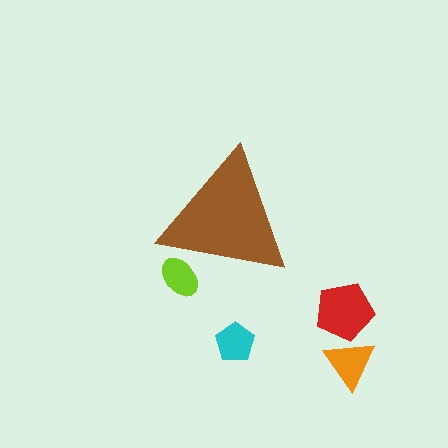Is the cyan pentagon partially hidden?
No, the cyan pentagon is fully visible.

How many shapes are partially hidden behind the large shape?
1 shape is partially hidden.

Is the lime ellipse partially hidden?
Yes, the lime ellipse is partially hidden behind the brown triangle.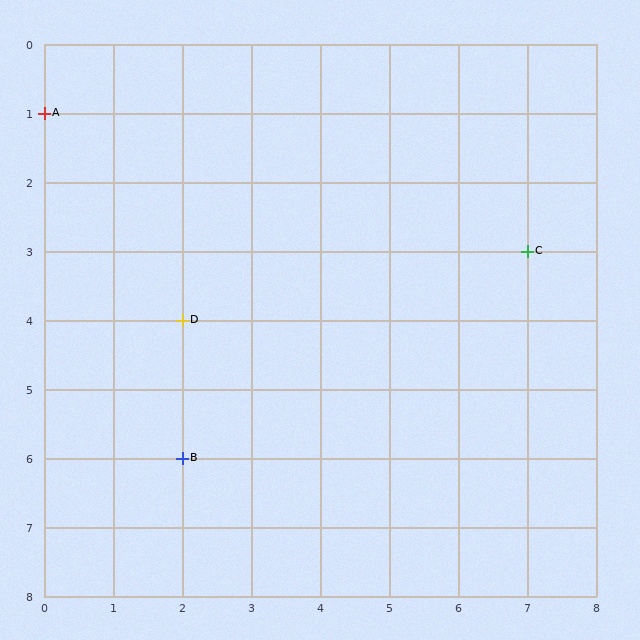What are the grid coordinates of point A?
Point A is at grid coordinates (0, 1).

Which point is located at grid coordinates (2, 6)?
Point B is at (2, 6).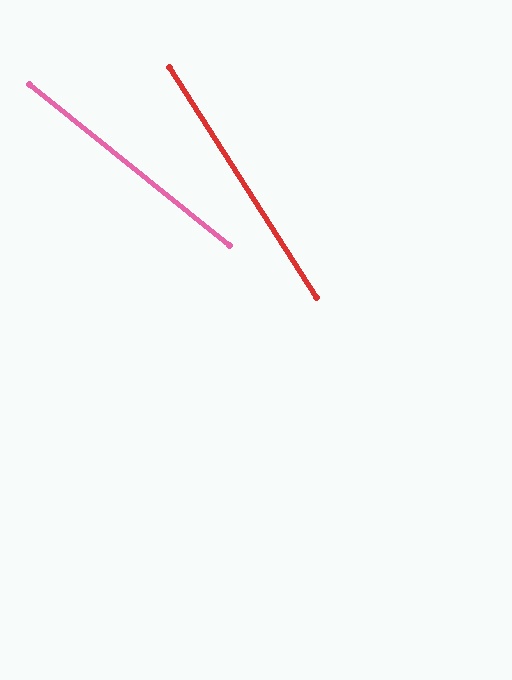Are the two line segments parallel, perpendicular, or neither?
Neither parallel nor perpendicular — they differ by about 19°.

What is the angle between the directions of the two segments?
Approximately 19 degrees.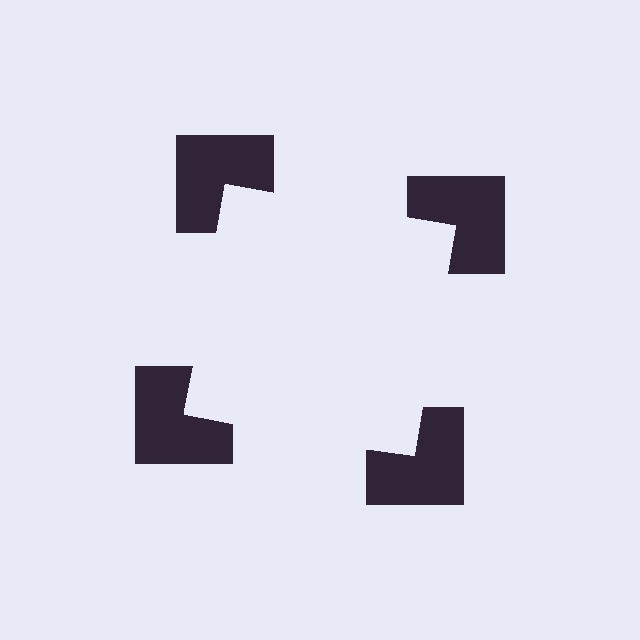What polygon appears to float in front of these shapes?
An illusory square — its edges are inferred from the aligned wedge cuts in the notched squares, not physically drawn.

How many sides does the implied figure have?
4 sides.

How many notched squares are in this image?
There are 4 — one at each vertex of the illusory square.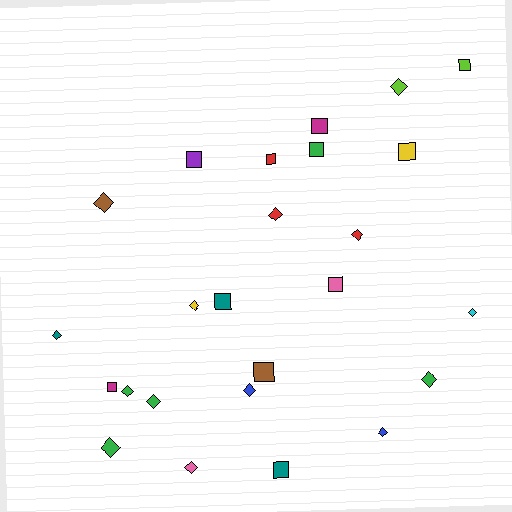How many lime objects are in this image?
There are 2 lime objects.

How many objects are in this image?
There are 25 objects.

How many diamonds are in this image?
There are 14 diamonds.